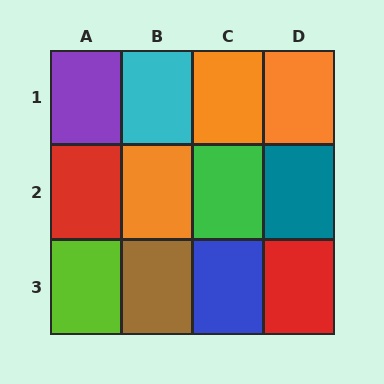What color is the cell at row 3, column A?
Lime.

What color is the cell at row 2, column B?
Orange.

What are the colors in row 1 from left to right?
Purple, cyan, orange, orange.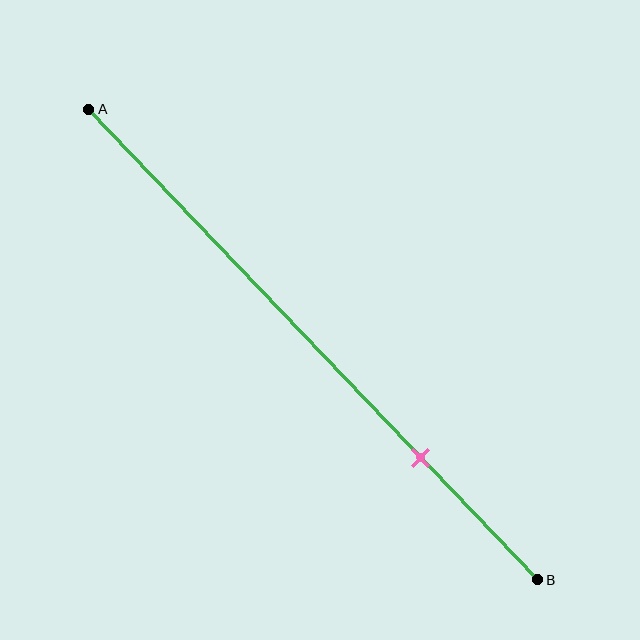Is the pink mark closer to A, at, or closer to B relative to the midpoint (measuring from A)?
The pink mark is closer to point B than the midpoint of segment AB.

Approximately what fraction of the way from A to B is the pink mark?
The pink mark is approximately 75% of the way from A to B.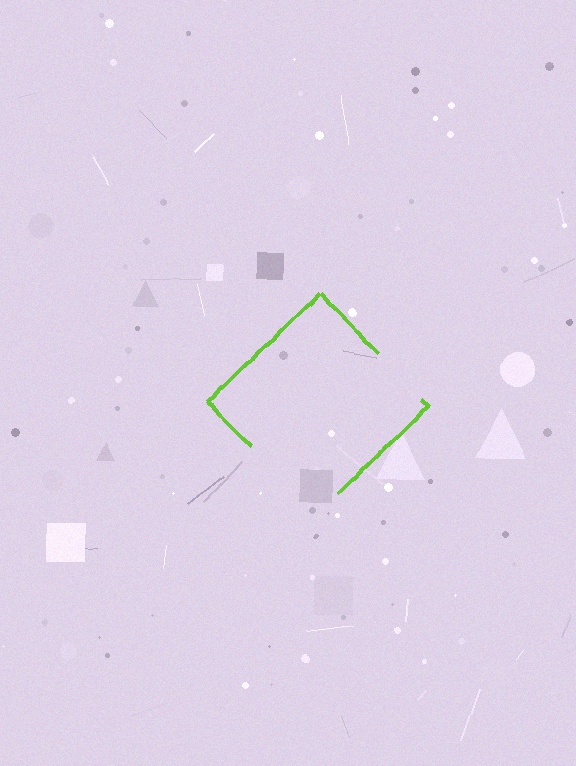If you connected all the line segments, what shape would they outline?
They would outline a diamond.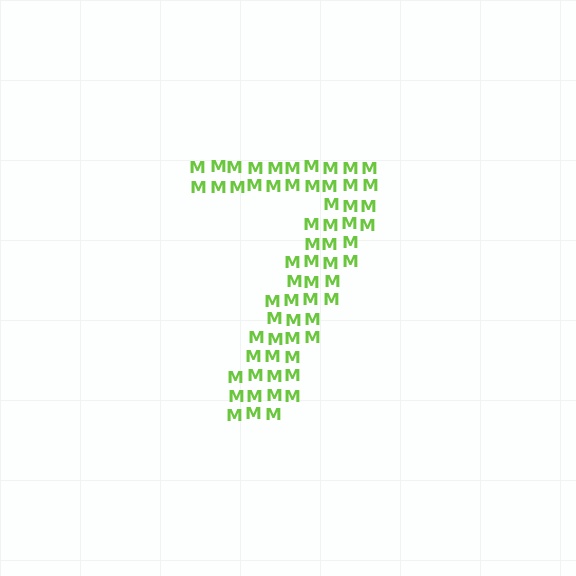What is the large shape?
The large shape is the digit 7.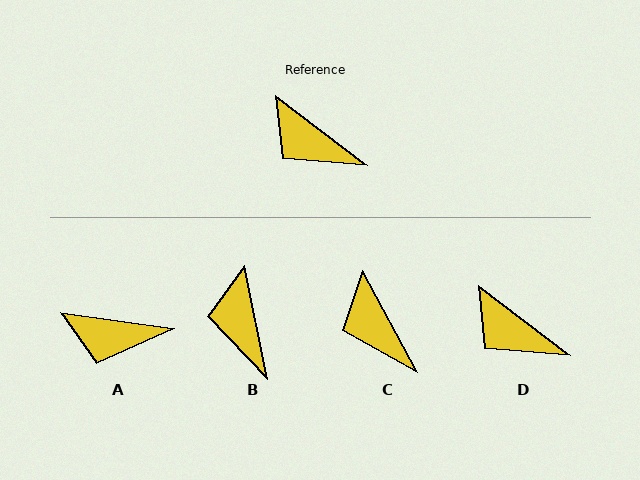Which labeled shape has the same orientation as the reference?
D.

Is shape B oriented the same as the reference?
No, it is off by about 42 degrees.